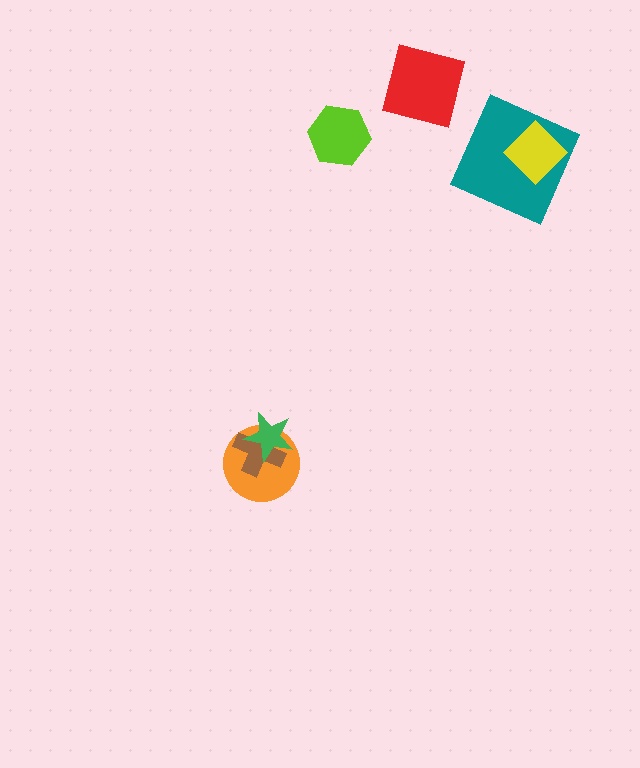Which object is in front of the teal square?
The yellow diamond is in front of the teal square.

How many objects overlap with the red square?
0 objects overlap with the red square.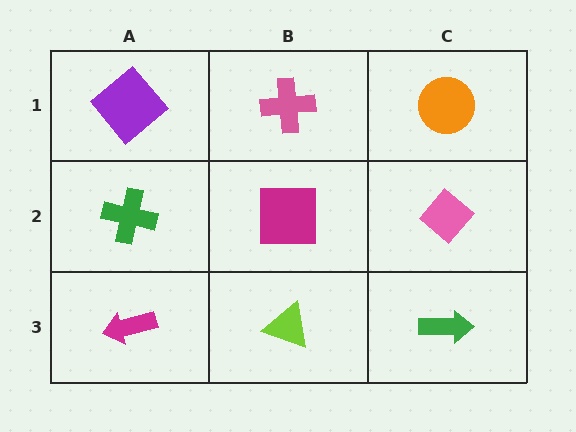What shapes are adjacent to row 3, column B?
A magenta square (row 2, column B), a magenta arrow (row 3, column A), a green arrow (row 3, column C).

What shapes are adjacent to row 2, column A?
A purple diamond (row 1, column A), a magenta arrow (row 3, column A), a magenta square (row 2, column B).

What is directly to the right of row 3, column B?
A green arrow.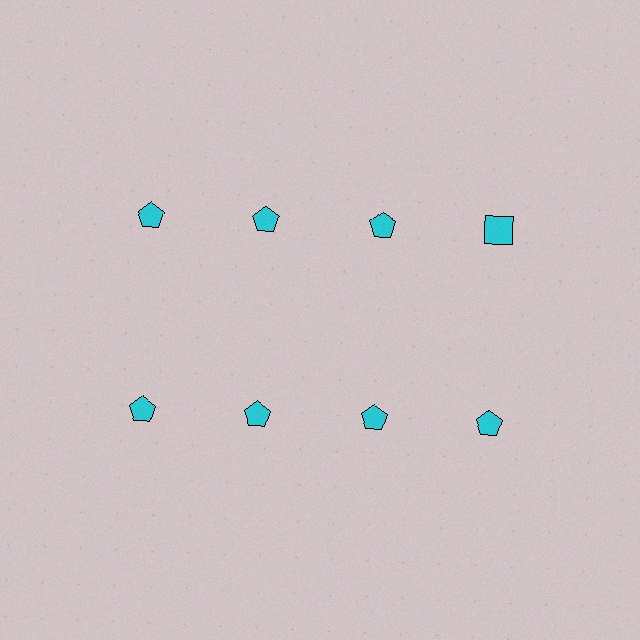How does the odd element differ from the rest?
It has a different shape: square instead of pentagon.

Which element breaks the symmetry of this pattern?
The cyan square in the top row, second from right column breaks the symmetry. All other shapes are cyan pentagons.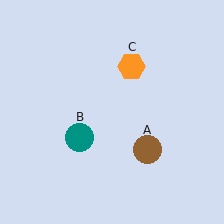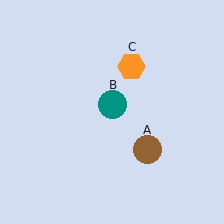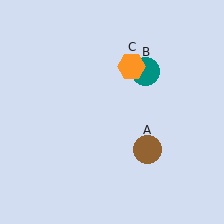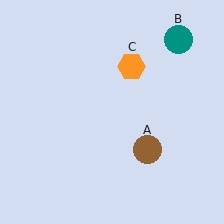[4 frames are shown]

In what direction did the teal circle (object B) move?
The teal circle (object B) moved up and to the right.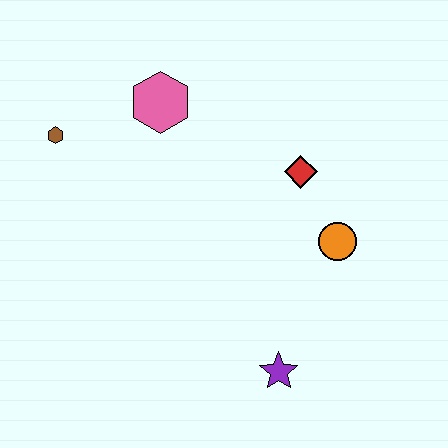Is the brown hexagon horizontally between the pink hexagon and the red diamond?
No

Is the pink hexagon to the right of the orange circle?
No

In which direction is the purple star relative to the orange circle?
The purple star is below the orange circle.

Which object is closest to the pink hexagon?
The brown hexagon is closest to the pink hexagon.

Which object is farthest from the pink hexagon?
The purple star is farthest from the pink hexagon.